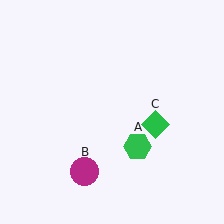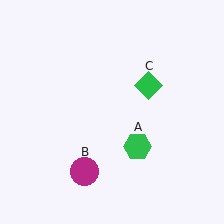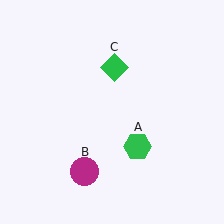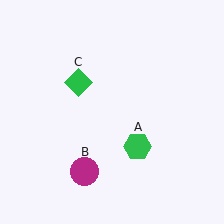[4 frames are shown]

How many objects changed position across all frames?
1 object changed position: green diamond (object C).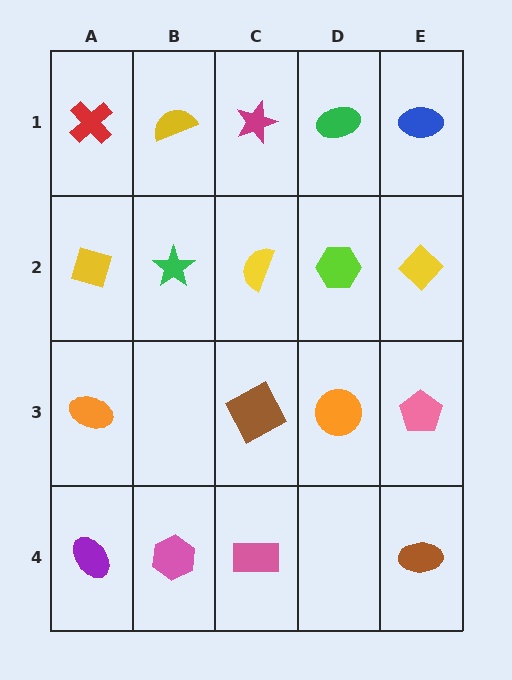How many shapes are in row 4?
4 shapes.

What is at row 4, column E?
A brown ellipse.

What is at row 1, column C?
A magenta star.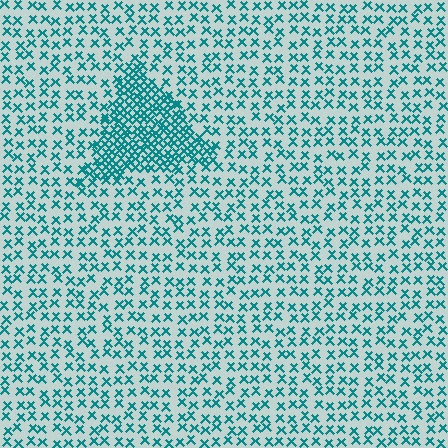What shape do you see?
I see a triangle.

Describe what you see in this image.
The image contains small teal elements arranged at two different densities. A triangle-shaped region is visible where the elements are more densely packed than the surrounding area.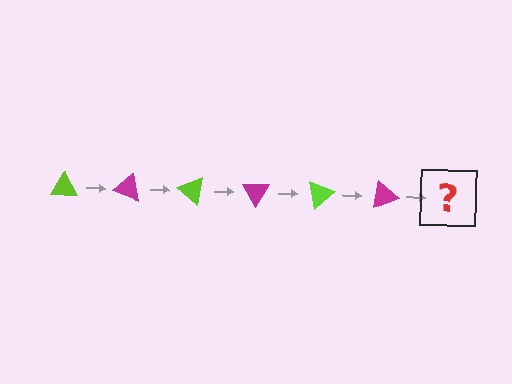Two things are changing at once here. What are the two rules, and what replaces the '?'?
The two rules are that it rotates 20 degrees each step and the color cycles through lime and magenta. The '?' should be a lime triangle, rotated 120 degrees from the start.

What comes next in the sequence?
The next element should be a lime triangle, rotated 120 degrees from the start.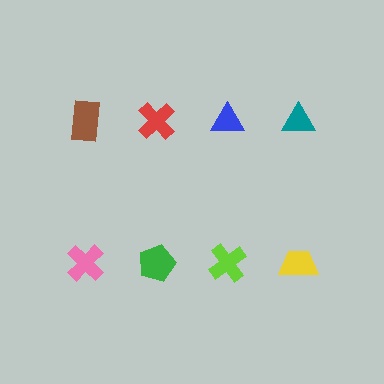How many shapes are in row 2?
4 shapes.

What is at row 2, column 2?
A green pentagon.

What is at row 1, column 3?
A blue triangle.